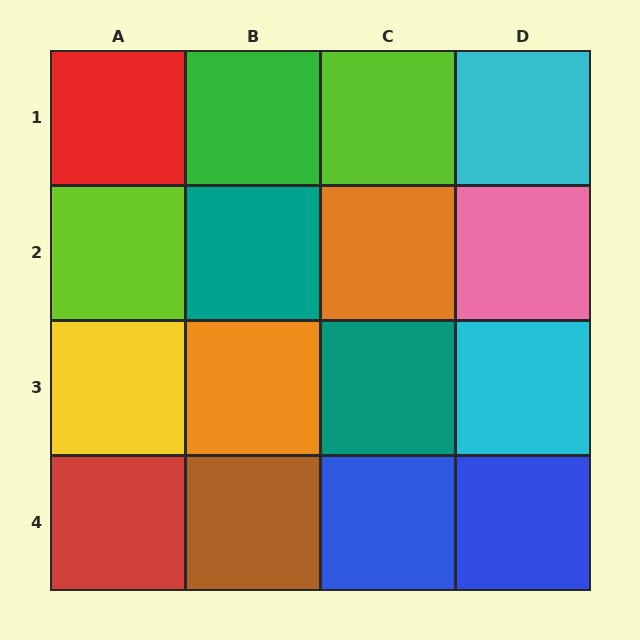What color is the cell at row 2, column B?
Teal.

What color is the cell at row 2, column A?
Lime.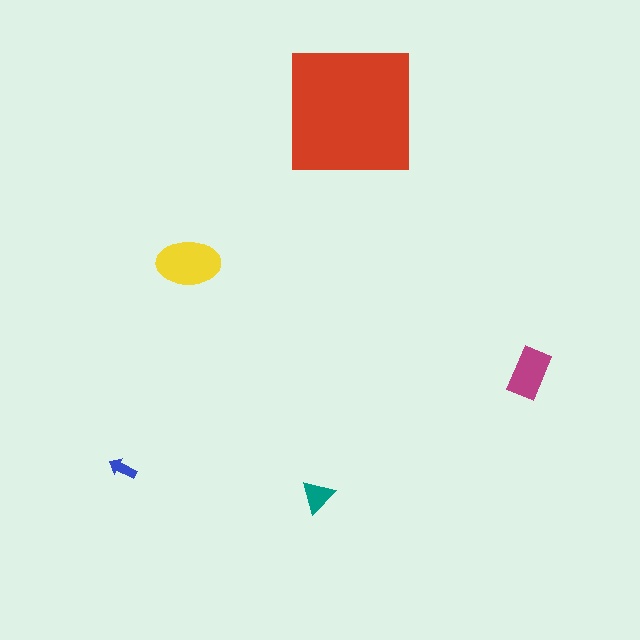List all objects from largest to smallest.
The red square, the yellow ellipse, the magenta rectangle, the teal triangle, the blue arrow.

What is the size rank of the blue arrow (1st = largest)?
5th.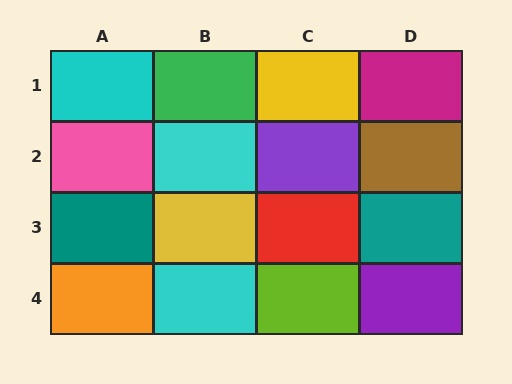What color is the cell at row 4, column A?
Orange.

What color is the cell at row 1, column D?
Magenta.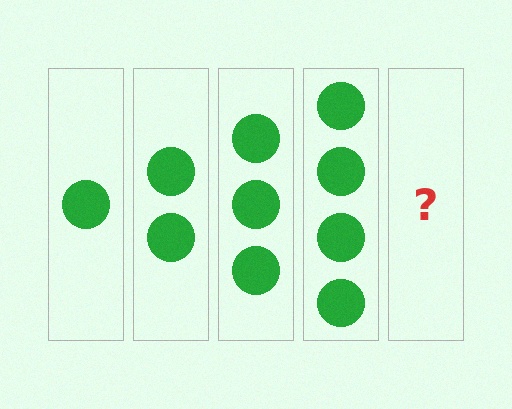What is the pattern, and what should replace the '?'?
The pattern is that each step adds one more circle. The '?' should be 5 circles.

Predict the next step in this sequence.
The next step is 5 circles.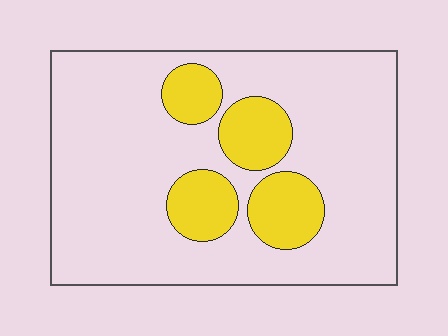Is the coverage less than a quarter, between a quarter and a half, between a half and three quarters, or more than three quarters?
Less than a quarter.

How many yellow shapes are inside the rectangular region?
4.